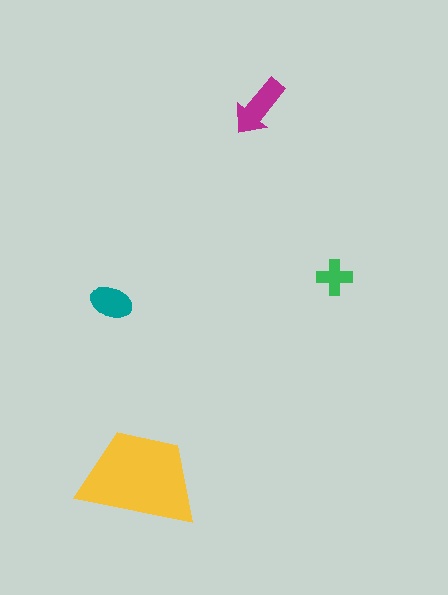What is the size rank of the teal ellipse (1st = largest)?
3rd.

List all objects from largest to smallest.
The yellow trapezoid, the magenta arrow, the teal ellipse, the green cross.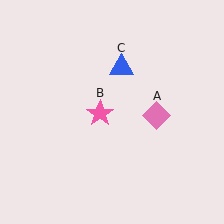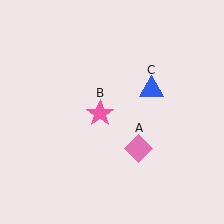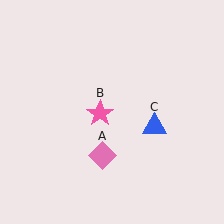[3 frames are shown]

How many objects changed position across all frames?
2 objects changed position: pink diamond (object A), blue triangle (object C).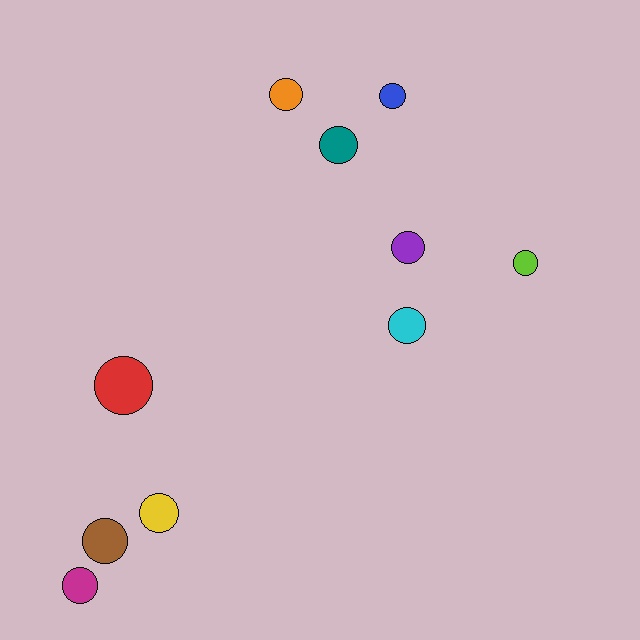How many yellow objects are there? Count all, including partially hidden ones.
There is 1 yellow object.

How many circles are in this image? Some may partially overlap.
There are 10 circles.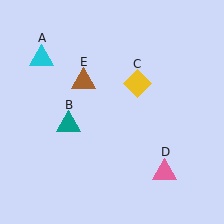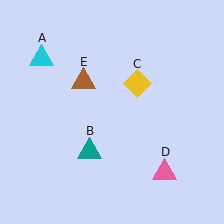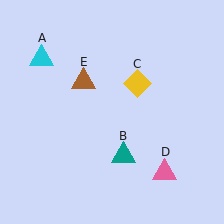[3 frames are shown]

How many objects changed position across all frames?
1 object changed position: teal triangle (object B).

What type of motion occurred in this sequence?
The teal triangle (object B) rotated counterclockwise around the center of the scene.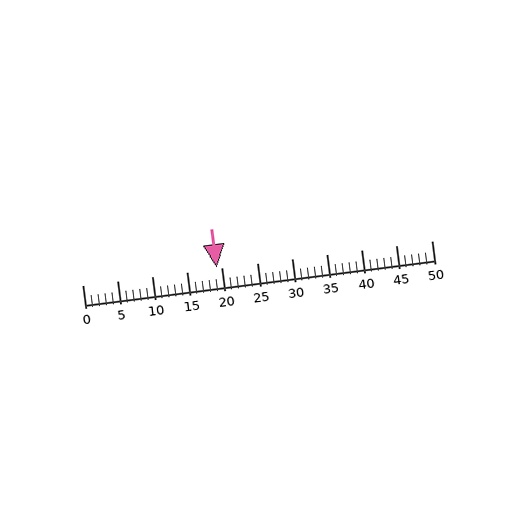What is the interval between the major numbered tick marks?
The major tick marks are spaced 5 units apart.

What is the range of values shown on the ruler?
The ruler shows values from 0 to 50.